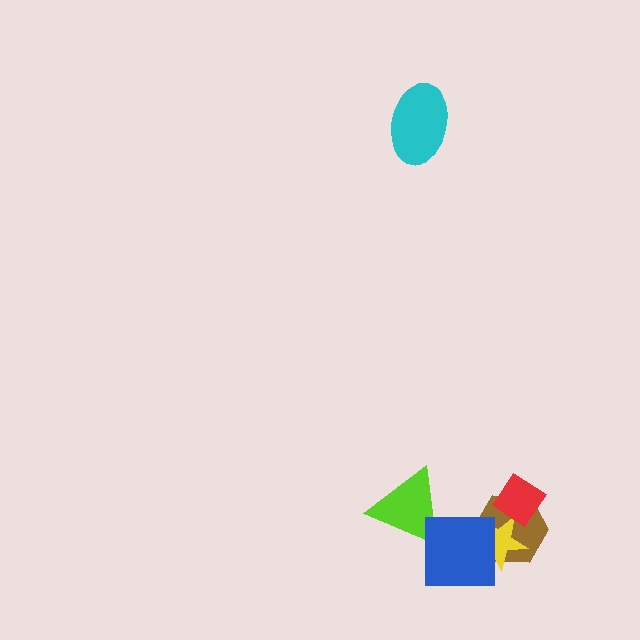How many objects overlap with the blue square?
3 objects overlap with the blue square.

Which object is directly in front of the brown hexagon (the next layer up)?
The yellow star is directly in front of the brown hexagon.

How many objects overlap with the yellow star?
3 objects overlap with the yellow star.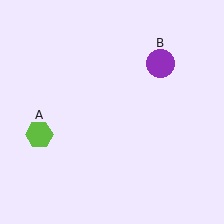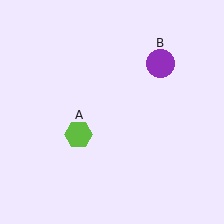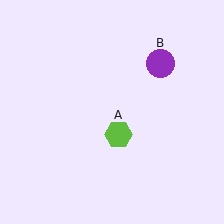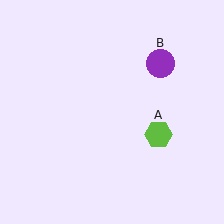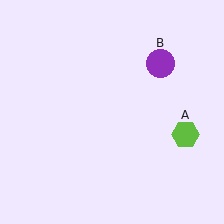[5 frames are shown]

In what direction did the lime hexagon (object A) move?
The lime hexagon (object A) moved right.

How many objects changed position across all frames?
1 object changed position: lime hexagon (object A).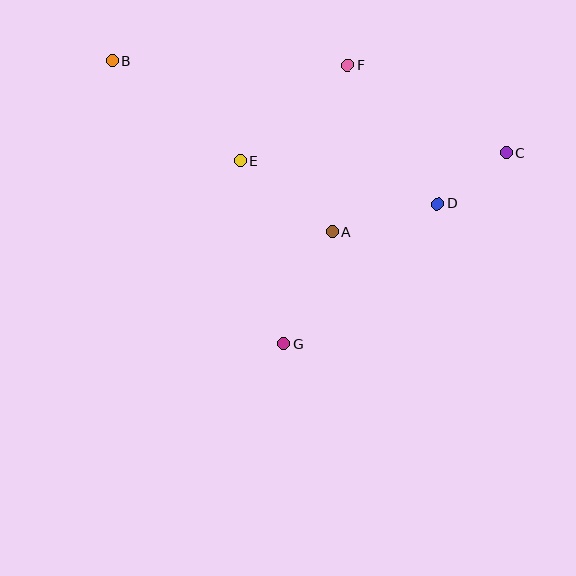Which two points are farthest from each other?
Points B and C are farthest from each other.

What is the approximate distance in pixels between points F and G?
The distance between F and G is approximately 286 pixels.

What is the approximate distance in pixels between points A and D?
The distance between A and D is approximately 110 pixels.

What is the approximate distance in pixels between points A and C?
The distance between A and C is approximately 191 pixels.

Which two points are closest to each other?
Points C and D are closest to each other.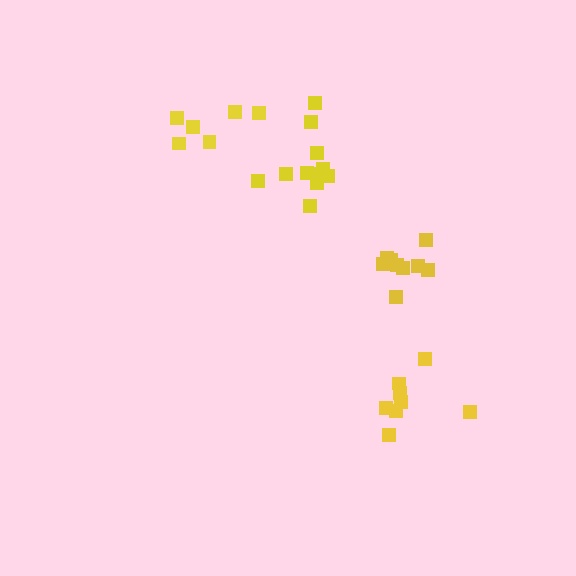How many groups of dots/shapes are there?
There are 4 groups.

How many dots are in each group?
Group 1: 8 dots, Group 2: 11 dots, Group 3: 6 dots, Group 4: 9 dots (34 total).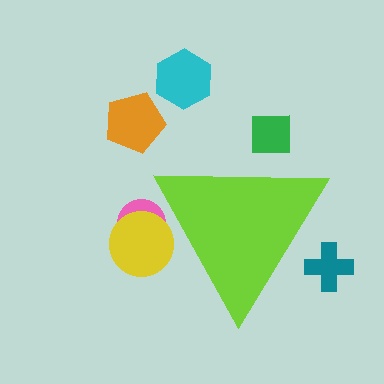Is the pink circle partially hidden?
Yes, the pink circle is partially hidden behind the lime triangle.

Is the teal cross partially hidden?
Yes, the teal cross is partially hidden behind the lime triangle.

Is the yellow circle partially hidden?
Yes, the yellow circle is partially hidden behind the lime triangle.